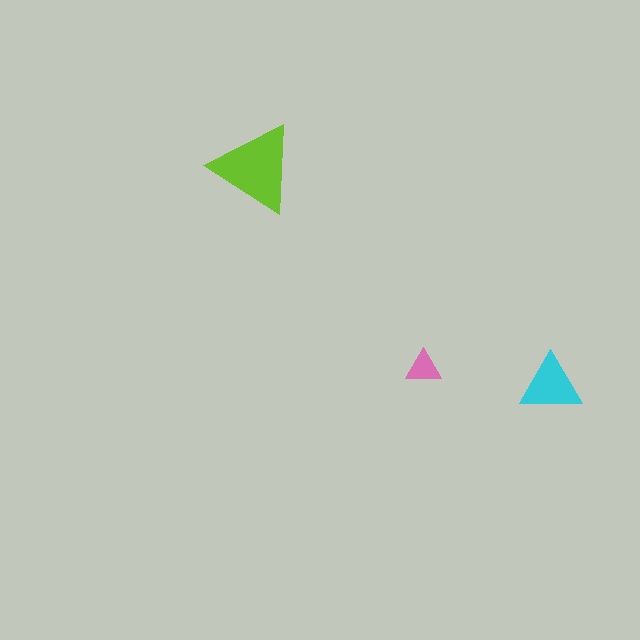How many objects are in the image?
There are 3 objects in the image.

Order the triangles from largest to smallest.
the lime one, the cyan one, the pink one.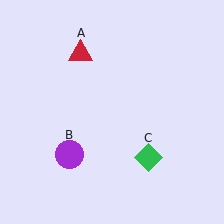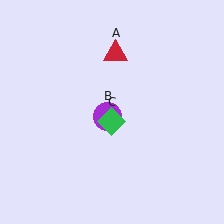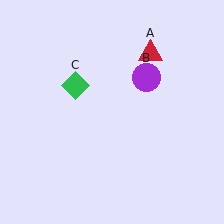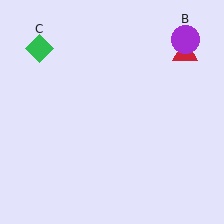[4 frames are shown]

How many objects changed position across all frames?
3 objects changed position: red triangle (object A), purple circle (object B), green diamond (object C).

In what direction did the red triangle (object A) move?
The red triangle (object A) moved right.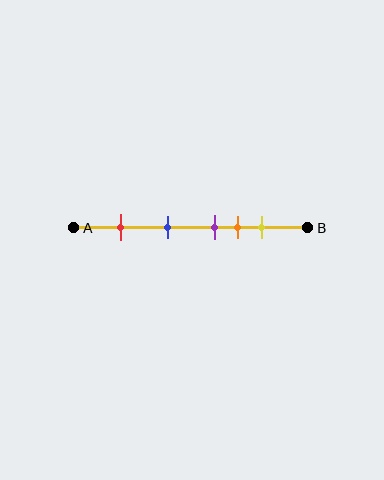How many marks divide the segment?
There are 5 marks dividing the segment.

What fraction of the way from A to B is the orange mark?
The orange mark is approximately 70% (0.7) of the way from A to B.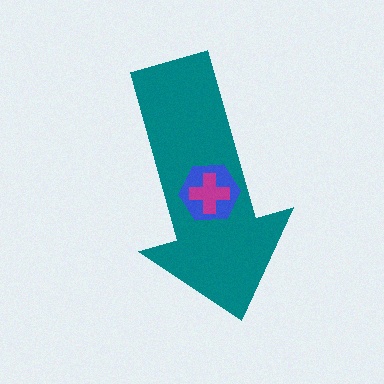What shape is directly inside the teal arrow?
The blue hexagon.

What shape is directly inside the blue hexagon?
The magenta cross.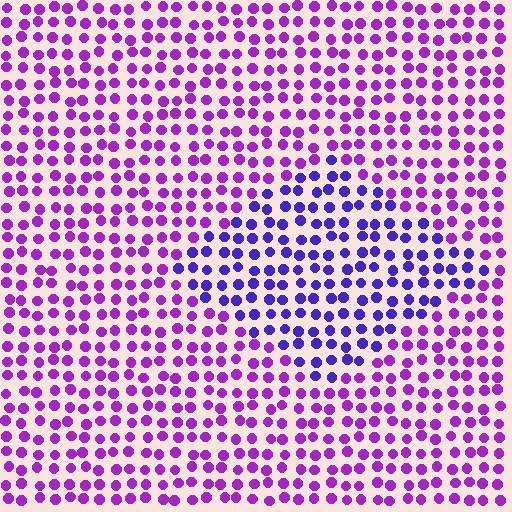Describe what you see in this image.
The image is filled with small purple elements in a uniform arrangement. A diamond-shaped region is visible where the elements are tinted to a slightly different hue, forming a subtle color boundary.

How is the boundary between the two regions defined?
The boundary is defined purely by a slight shift in hue (about 37 degrees). Spacing, size, and orientation are identical on both sides.